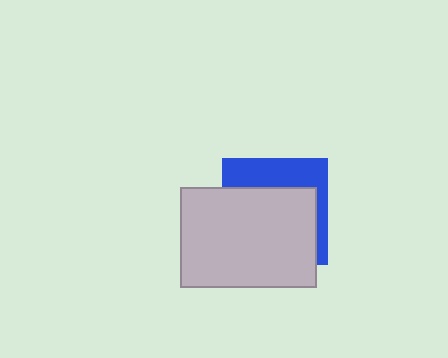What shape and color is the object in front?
The object in front is a light gray rectangle.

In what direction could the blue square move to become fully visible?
The blue square could move up. That would shift it out from behind the light gray rectangle entirely.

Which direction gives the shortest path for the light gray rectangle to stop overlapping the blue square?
Moving down gives the shortest separation.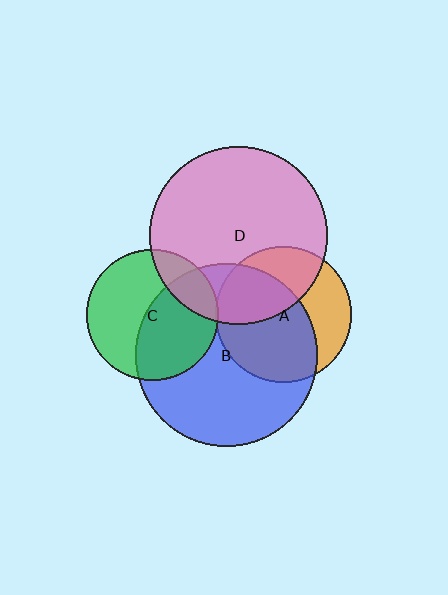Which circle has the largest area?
Circle B (blue).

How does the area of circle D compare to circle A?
Approximately 1.7 times.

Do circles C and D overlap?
Yes.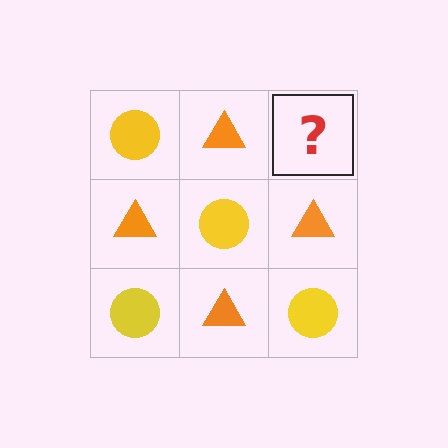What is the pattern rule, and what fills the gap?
The rule is that it alternates yellow circle and orange triangle in a checkerboard pattern. The gap should be filled with a yellow circle.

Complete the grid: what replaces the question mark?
The question mark should be replaced with a yellow circle.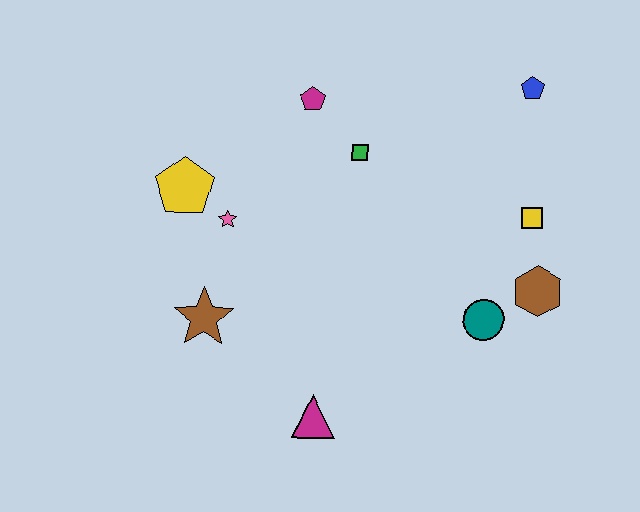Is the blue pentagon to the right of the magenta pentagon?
Yes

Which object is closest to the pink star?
The yellow pentagon is closest to the pink star.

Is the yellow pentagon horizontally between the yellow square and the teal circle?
No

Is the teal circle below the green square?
Yes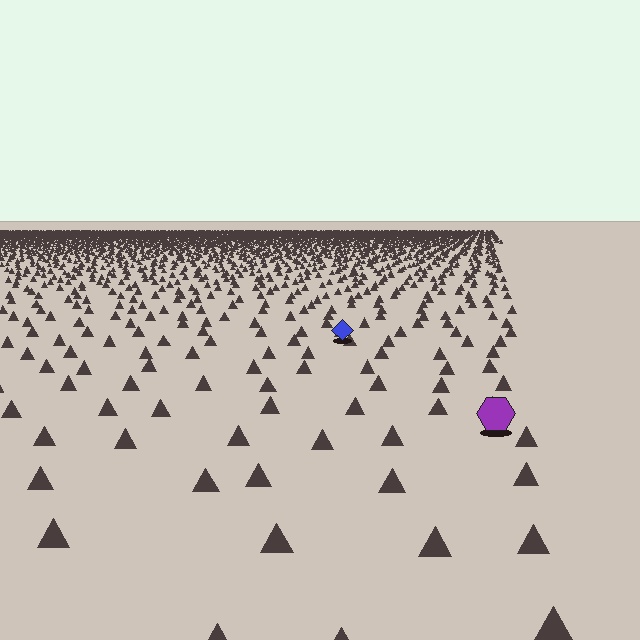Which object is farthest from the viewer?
The blue diamond is farthest from the viewer. It appears smaller and the ground texture around it is denser.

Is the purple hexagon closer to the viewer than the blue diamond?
Yes. The purple hexagon is closer — you can tell from the texture gradient: the ground texture is coarser near it.